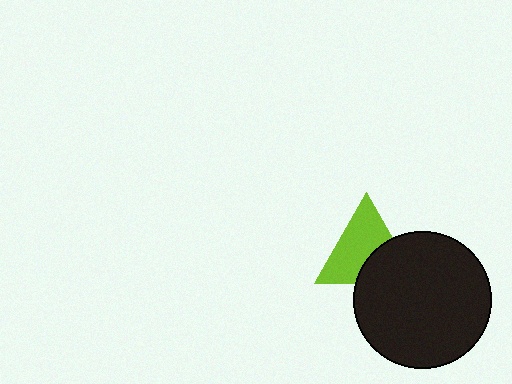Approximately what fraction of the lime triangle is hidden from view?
Roughly 36% of the lime triangle is hidden behind the black circle.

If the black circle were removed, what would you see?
You would see the complete lime triangle.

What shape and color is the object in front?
The object in front is a black circle.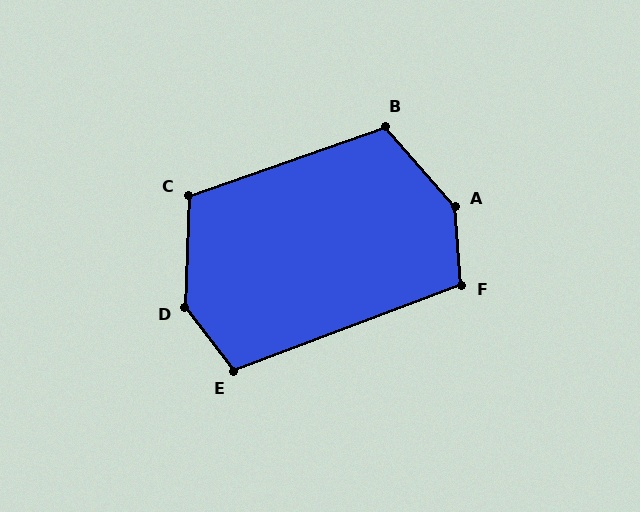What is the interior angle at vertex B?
Approximately 112 degrees (obtuse).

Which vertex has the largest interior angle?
A, at approximately 142 degrees.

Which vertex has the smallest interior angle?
E, at approximately 106 degrees.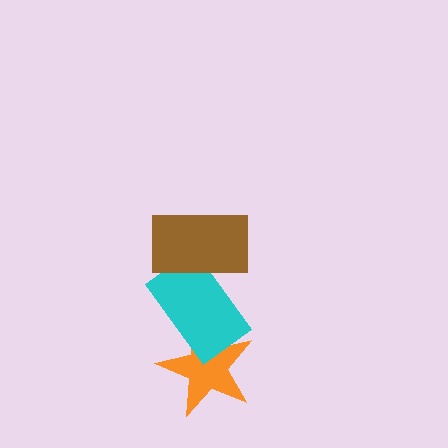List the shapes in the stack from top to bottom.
From top to bottom: the brown rectangle, the cyan rectangle, the orange star.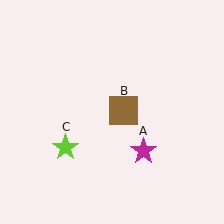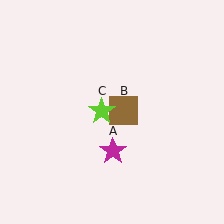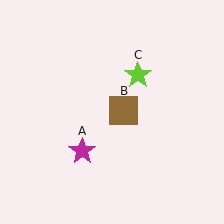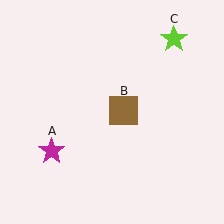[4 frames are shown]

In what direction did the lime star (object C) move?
The lime star (object C) moved up and to the right.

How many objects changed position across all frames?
2 objects changed position: magenta star (object A), lime star (object C).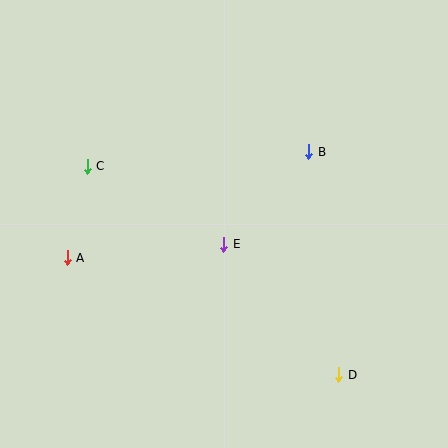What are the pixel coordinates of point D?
Point D is at (339, 375).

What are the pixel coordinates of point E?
Point E is at (224, 244).